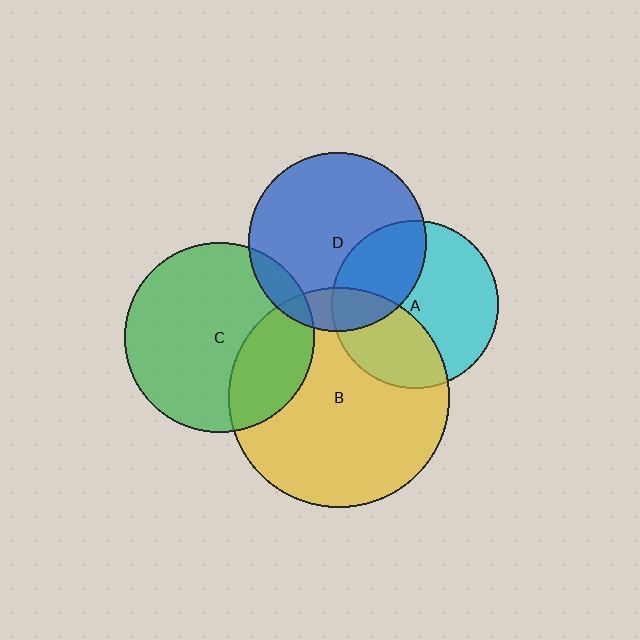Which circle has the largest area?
Circle B (yellow).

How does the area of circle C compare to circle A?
Approximately 1.3 times.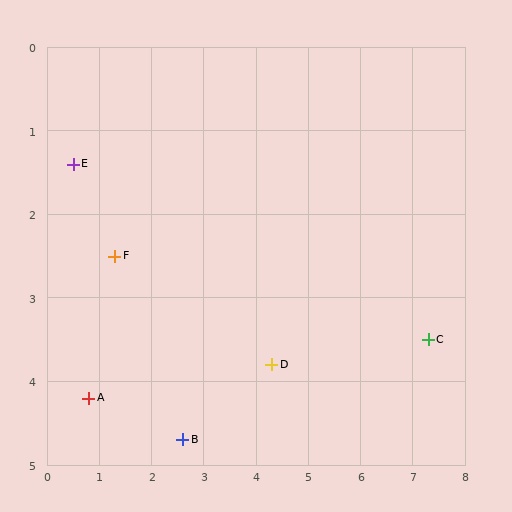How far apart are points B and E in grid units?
Points B and E are about 3.9 grid units apart.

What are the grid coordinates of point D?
Point D is at approximately (4.3, 3.8).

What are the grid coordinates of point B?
Point B is at approximately (2.6, 4.7).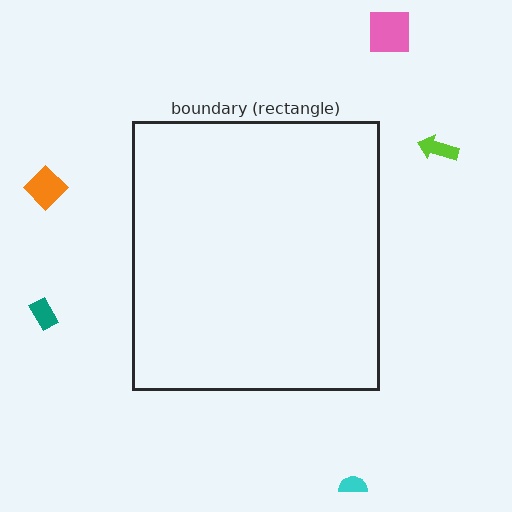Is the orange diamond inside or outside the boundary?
Outside.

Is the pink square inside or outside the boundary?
Outside.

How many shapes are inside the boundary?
0 inside, 5 outside.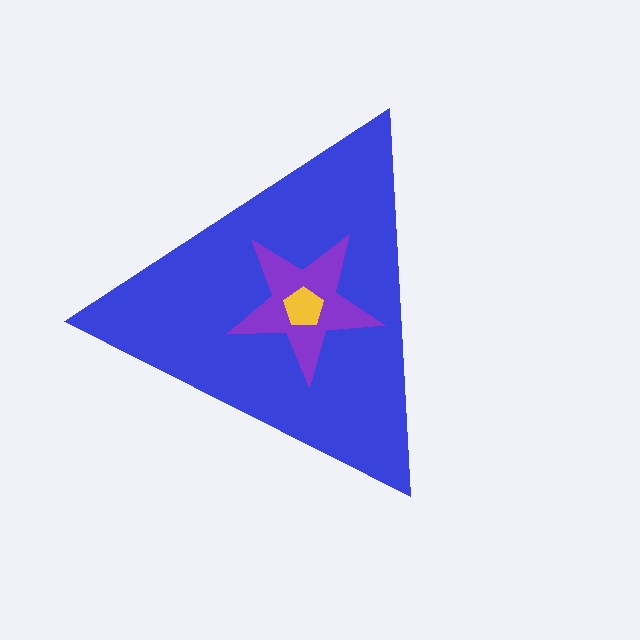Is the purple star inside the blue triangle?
Yes.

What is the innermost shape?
The yellow pentagon.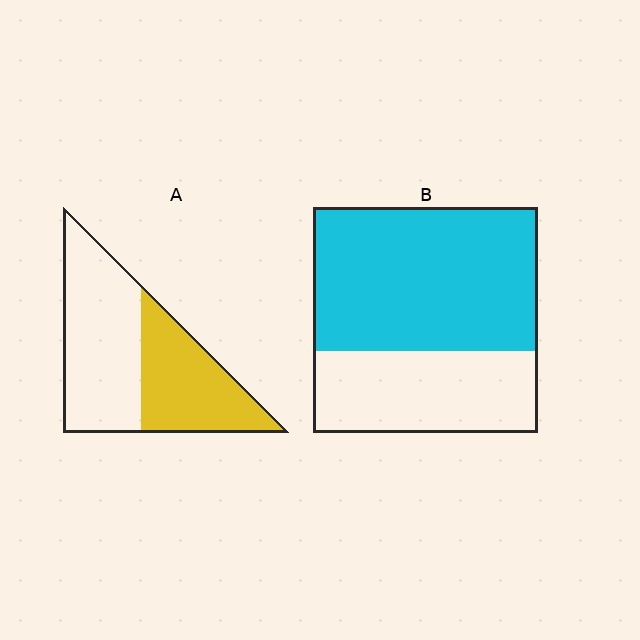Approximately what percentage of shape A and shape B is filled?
A is approximately 45% and B is approximately 65%.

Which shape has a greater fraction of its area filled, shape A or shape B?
Shape B.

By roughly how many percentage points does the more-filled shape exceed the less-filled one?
By roughly 20 percentage points (B over A).